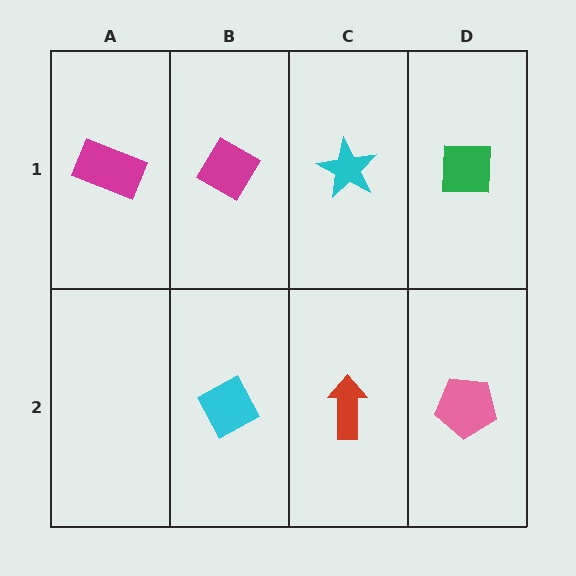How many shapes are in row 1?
4 shapes.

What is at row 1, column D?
A green square.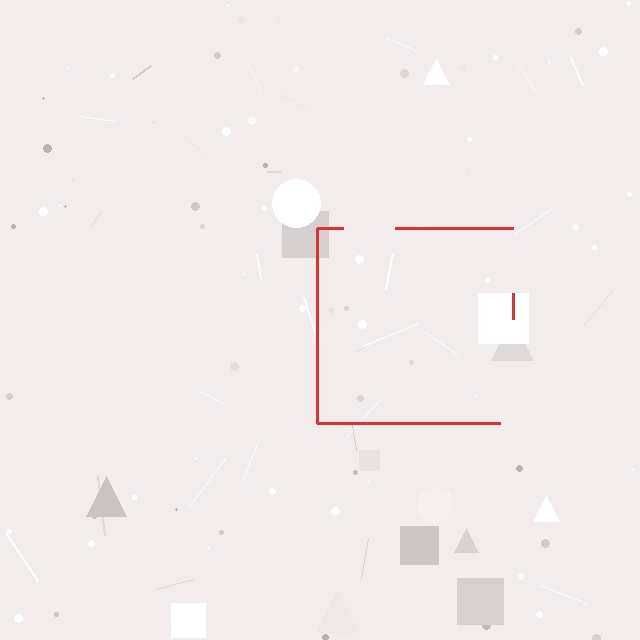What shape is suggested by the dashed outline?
The dashed outline suggests a square.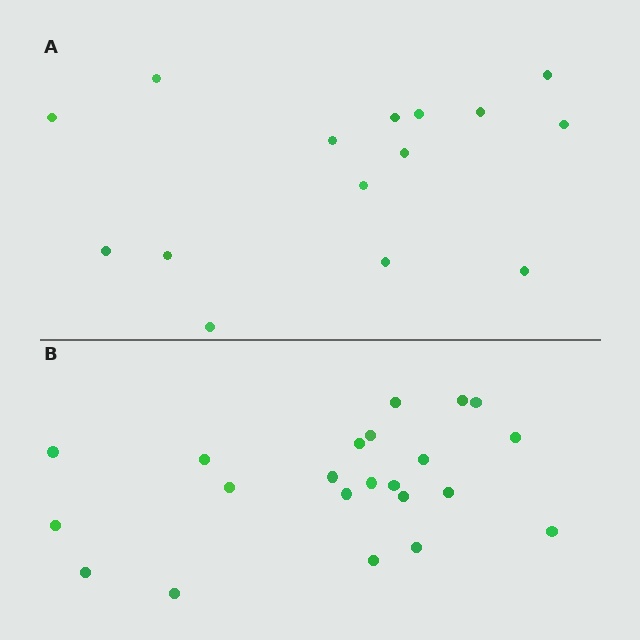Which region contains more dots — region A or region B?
Region B (the bottom region) has more dots.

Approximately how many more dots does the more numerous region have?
Region B has roughly 8 or so more dots than region A.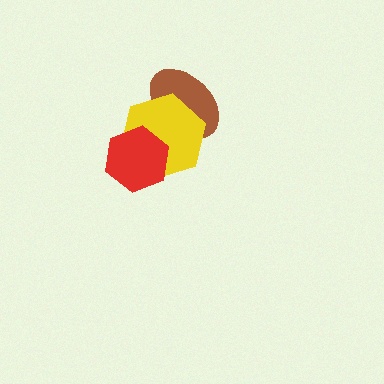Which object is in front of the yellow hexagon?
The red hexagon is in front of the yellow hexagon.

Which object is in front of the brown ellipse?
The yellow hexagon is in front of the brown ellipse.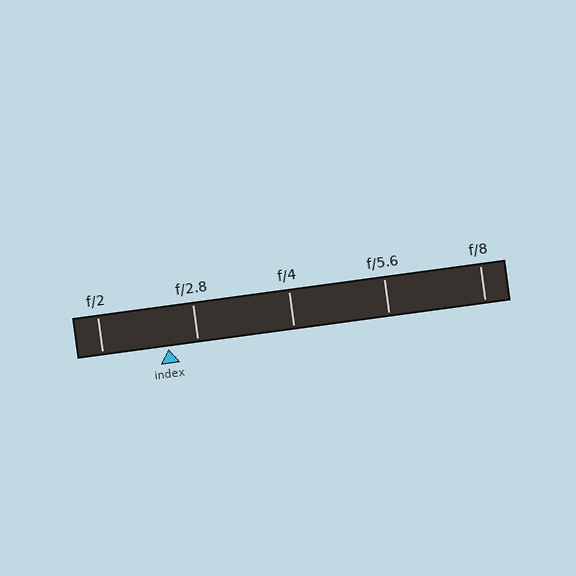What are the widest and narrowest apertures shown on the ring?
The widest aperture shown is f/2 and the narrowest is f/8.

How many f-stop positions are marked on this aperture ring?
There are 5 f-stop positions marked.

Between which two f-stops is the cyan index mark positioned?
The index mark is between f/2 and f/2.8.